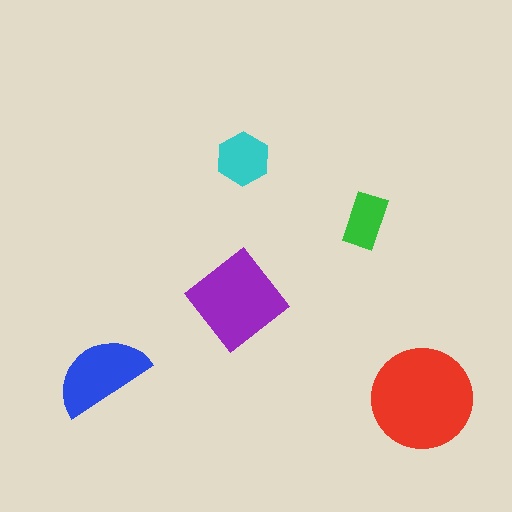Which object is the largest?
The red circle.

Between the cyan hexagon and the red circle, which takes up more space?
The red circle.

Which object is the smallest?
The green rectangle.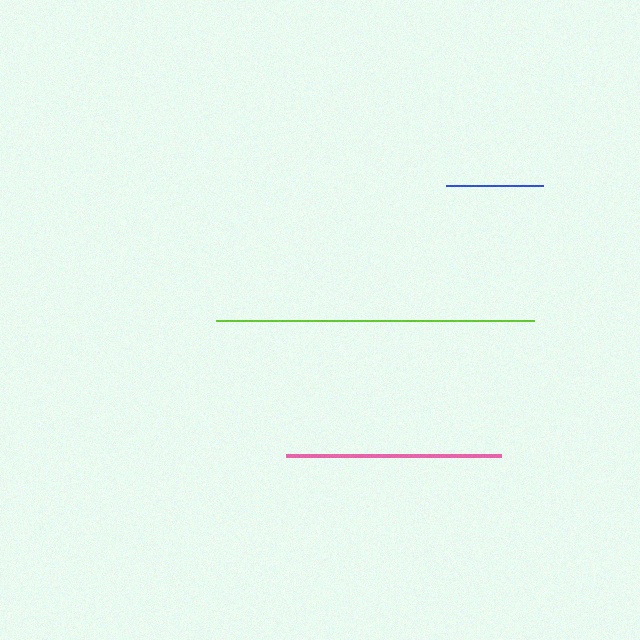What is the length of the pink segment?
The pink segment is approximately 216 pixels long.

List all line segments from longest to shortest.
From longest to shortest: lime, pink, blue.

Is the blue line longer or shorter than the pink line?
The pink line is longer than the blue line.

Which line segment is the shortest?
The blue line is the shortest at approximately 98 pixels.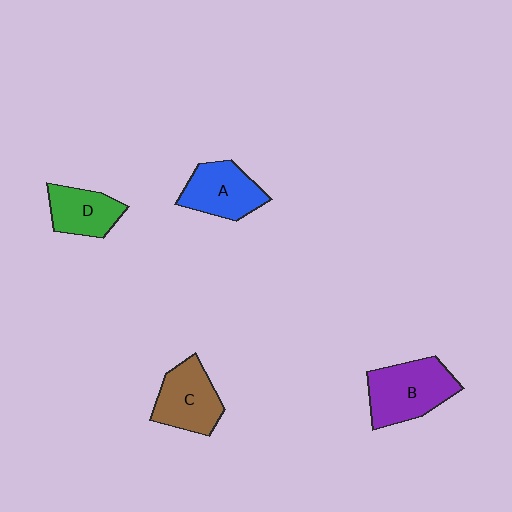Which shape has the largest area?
Shape B (purple).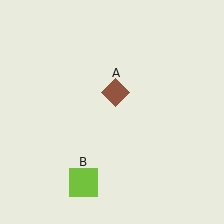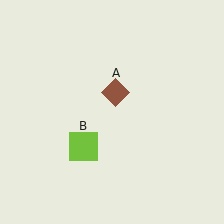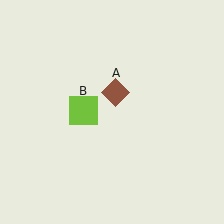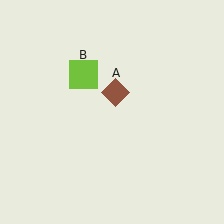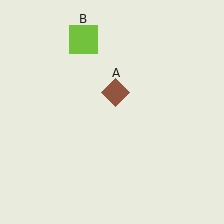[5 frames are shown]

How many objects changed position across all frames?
1 object changed position: lime square (object B).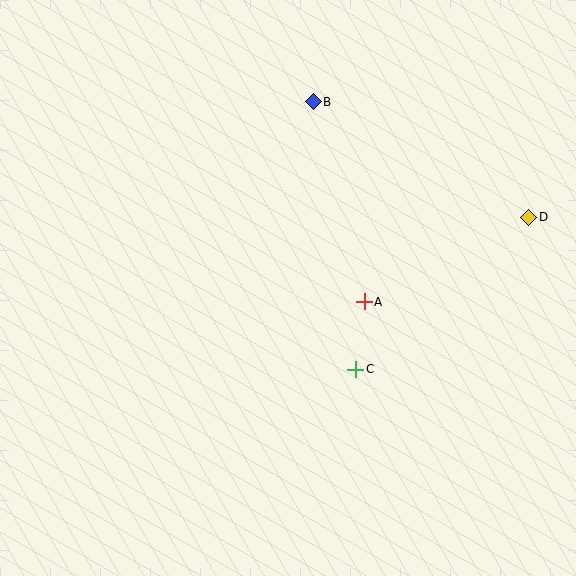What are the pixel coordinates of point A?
Point A is at (364, 302).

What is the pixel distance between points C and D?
The distance between C and D is 230 pixels.